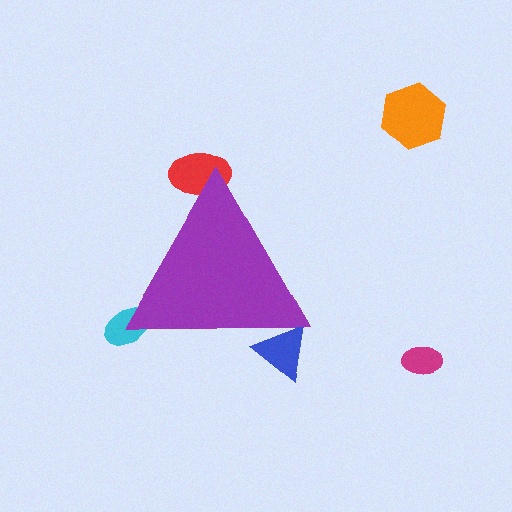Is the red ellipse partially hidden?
Yes, the red ellipse is partially hidden behind the purple triangle.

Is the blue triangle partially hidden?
Yes, the blue triangle is partially hidden behind the purple triangle.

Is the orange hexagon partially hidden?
No, the orange hexagon is fully visible.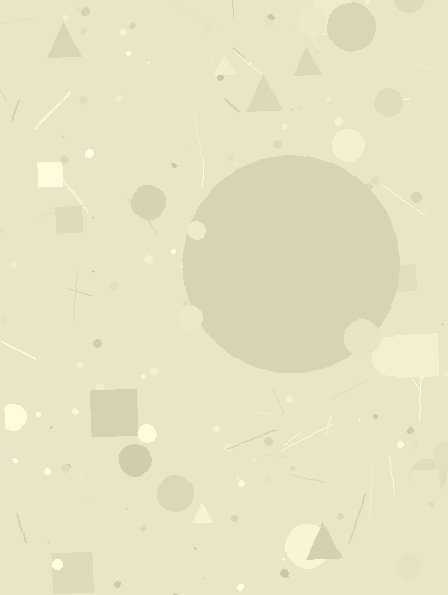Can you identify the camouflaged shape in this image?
The camouflaged shape is a circle.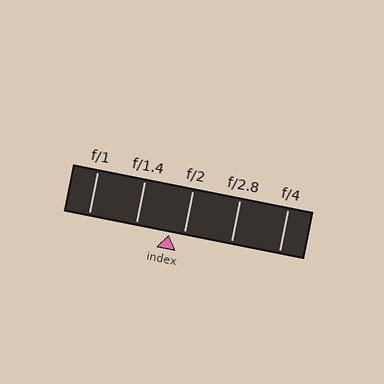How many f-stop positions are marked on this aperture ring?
There are 5 f-stop positions marked.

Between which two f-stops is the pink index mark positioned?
The index mark is between f/1.4 and f/2.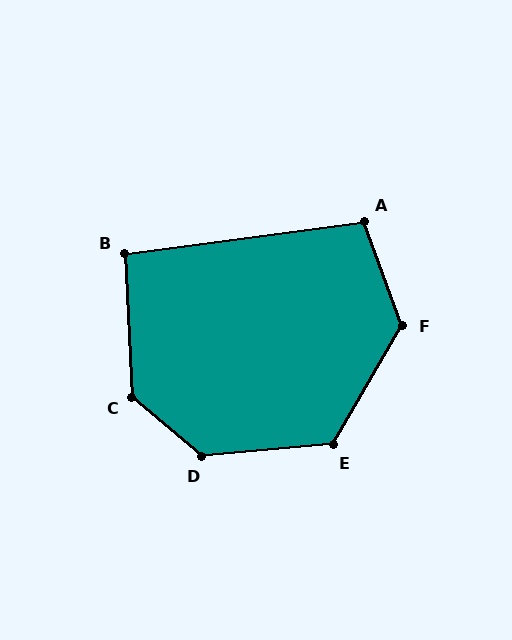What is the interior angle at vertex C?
Approximately 133 degrees (obtuse).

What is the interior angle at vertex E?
Approximately 125 degrees (obtuse).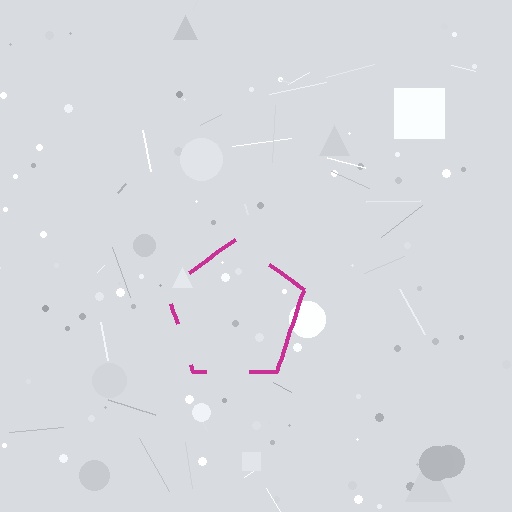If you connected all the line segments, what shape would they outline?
They would outline a pentagon.